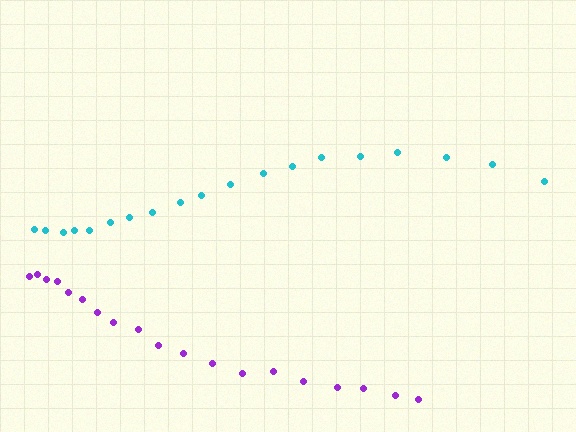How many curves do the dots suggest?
There are 2 distinct paths.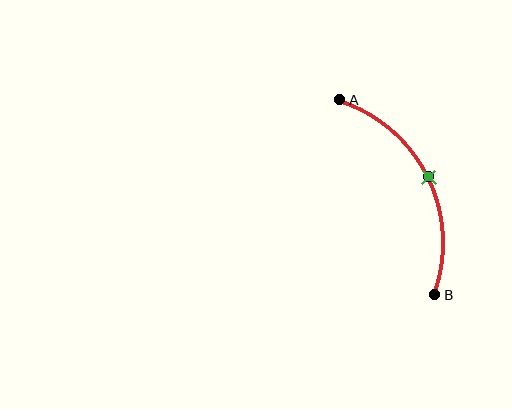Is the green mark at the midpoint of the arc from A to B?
Yes. The green mark lies on the arc at equal arc-length from both A and B — it is the arc midpoint.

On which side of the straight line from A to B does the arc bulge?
The arc bulges to the right of the straight line connecting A and B.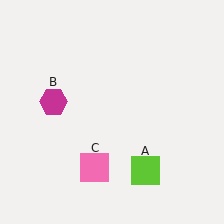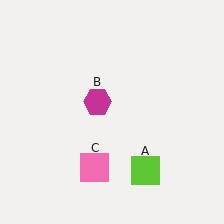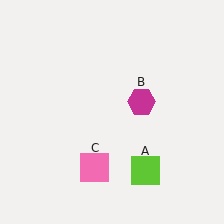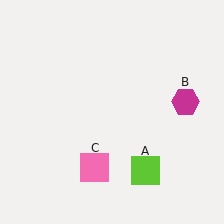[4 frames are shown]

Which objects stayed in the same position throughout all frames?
Lime square (object A) and pink square (object C) remained stationary.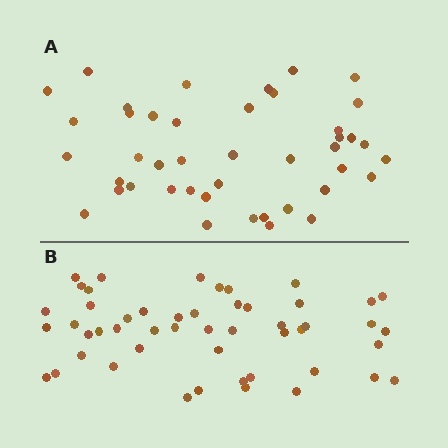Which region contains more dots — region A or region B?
Region B (the bottom region) has more dots.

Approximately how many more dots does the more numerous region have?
Region B has roughly 8 or so more dots than region A.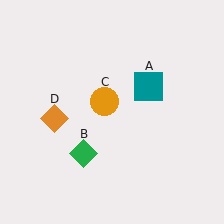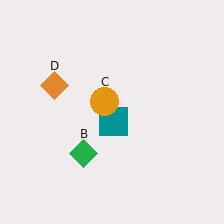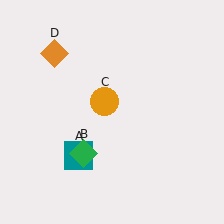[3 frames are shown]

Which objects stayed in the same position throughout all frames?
Green diamond (object B) and orange circle (object C) remained stationary.